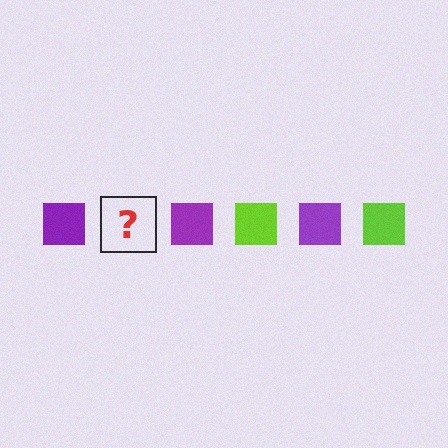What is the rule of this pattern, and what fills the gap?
The rule is that the pattern cycles through purple, lime squares. The gap should be filled with a lime square.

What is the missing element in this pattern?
The missing element is a lime square.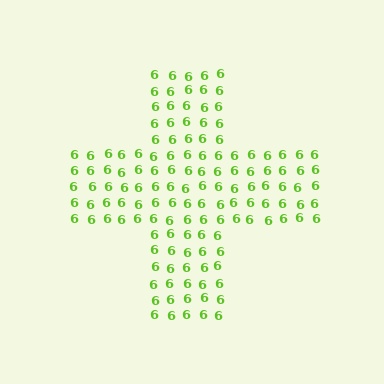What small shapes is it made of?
It is made of small digit 6's.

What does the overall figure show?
The overall figure shows a cross.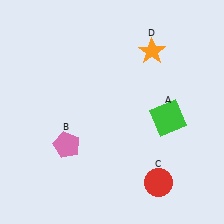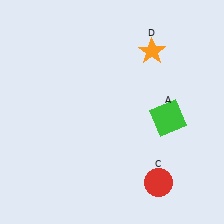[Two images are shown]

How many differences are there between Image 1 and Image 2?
There is 1 difference between the two images.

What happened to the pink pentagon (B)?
The pink pentagon (B) was removed in Image 2. It was in the bottom-left area of Image 1.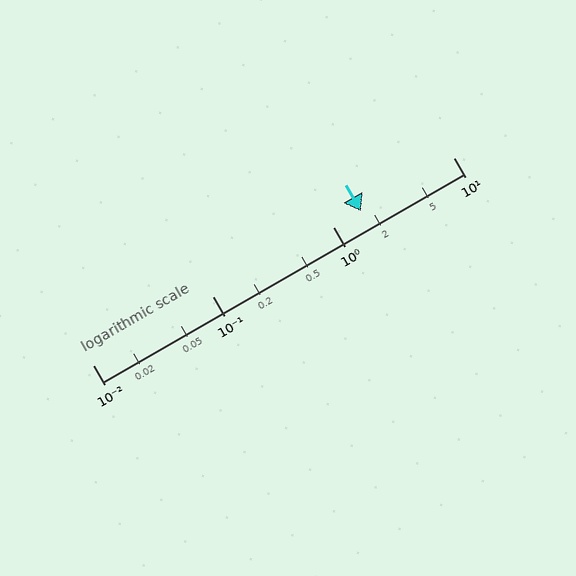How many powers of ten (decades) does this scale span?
The scale spans 3 decades, from 0.01 to 10.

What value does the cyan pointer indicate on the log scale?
The pointer indicates approximately 1.7.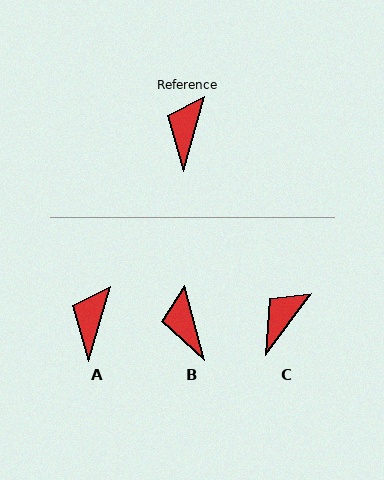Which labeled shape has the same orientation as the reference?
A.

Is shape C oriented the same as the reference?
No, it is off by about 21 degrees.